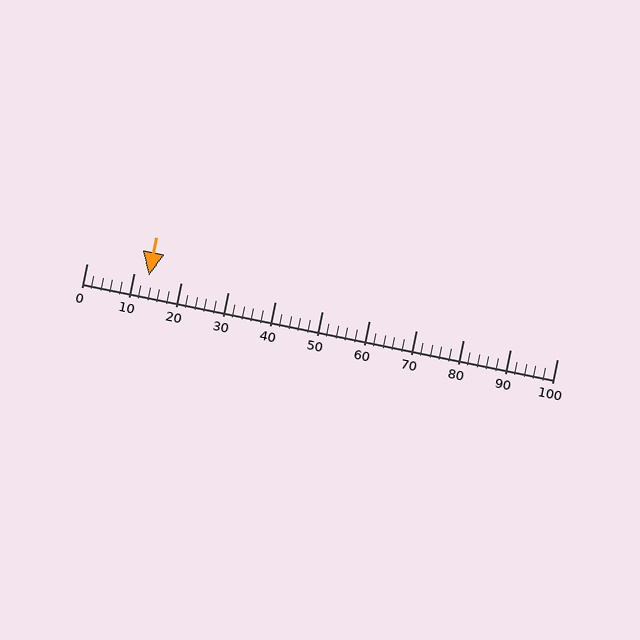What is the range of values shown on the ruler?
The ruler shows values from 0 to 100.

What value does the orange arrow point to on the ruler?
The orange arrow points to approximately 13.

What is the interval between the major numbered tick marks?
The major tick marks are spaced 10 units apart.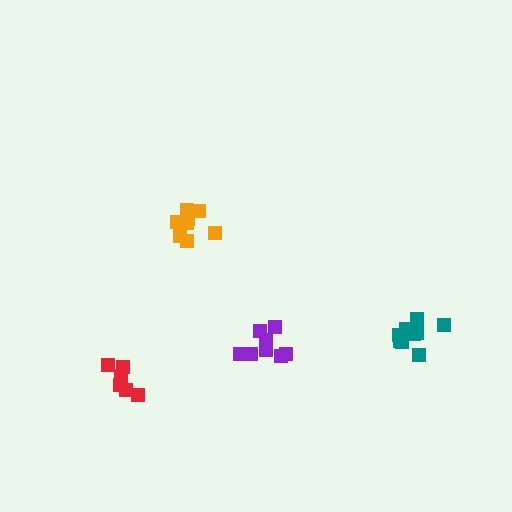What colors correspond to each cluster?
The clusters are colored: orange, red, teal, purple.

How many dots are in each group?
Group 1: 8 dots, Group 2: 6 dots, Group 3: 9 dots, Group 4: 8 dots (31 total).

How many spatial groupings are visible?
There are 4 spatial groupings.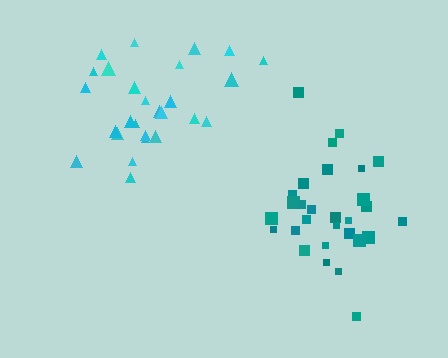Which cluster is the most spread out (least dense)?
Cyan.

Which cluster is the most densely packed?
Teal.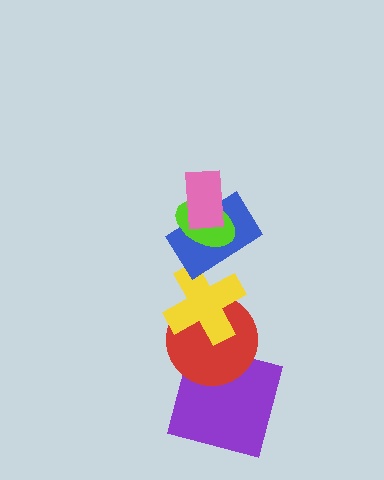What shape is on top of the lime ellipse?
The pink rectangle is on top of the lime ellipse.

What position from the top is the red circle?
The red circle is 5th from the top.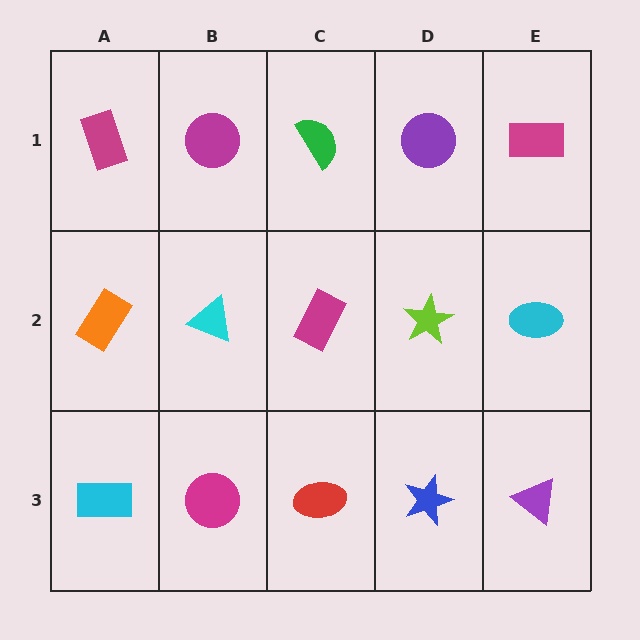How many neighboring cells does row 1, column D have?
3.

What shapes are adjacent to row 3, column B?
A cyan triangle (row 2, column B), a cyan rectangle (row 3, column A), a red ellipse (row 3, column C).